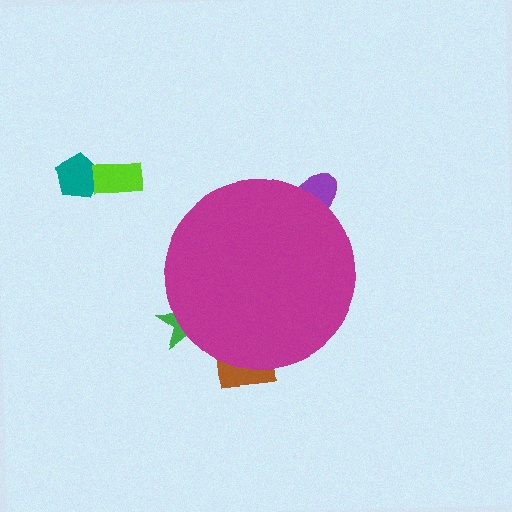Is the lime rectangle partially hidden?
No, the lime rectangle is fully visible.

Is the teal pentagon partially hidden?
No, the teal pentagon is fully visible.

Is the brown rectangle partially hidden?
Yes, the brown rectangle is partially hidden behind the magenta circle.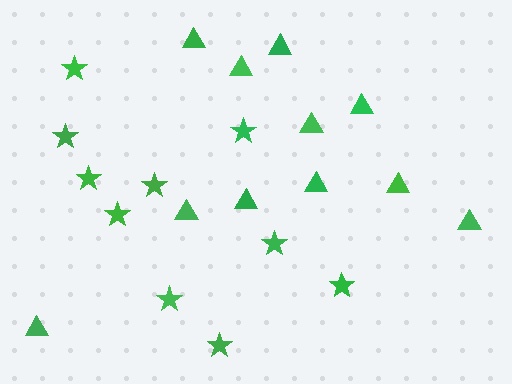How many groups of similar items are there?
There are 2 groups: one group of stars (10) and one group of triangles (11).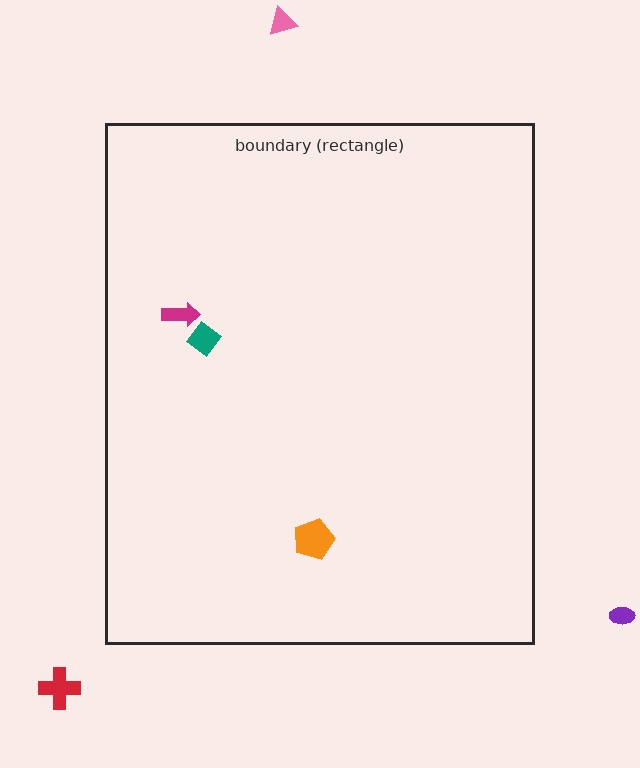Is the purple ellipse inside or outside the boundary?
Outside.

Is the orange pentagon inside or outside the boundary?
Inside.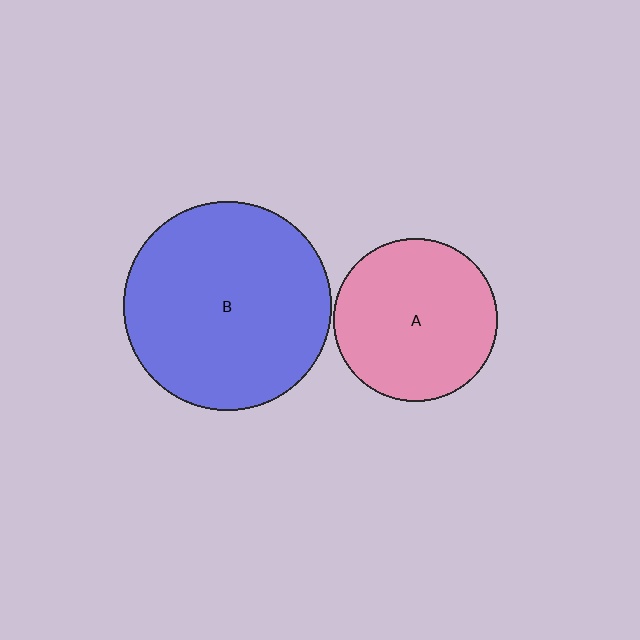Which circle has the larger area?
Circle B (blue).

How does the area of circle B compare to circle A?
Approximately 1.6 times.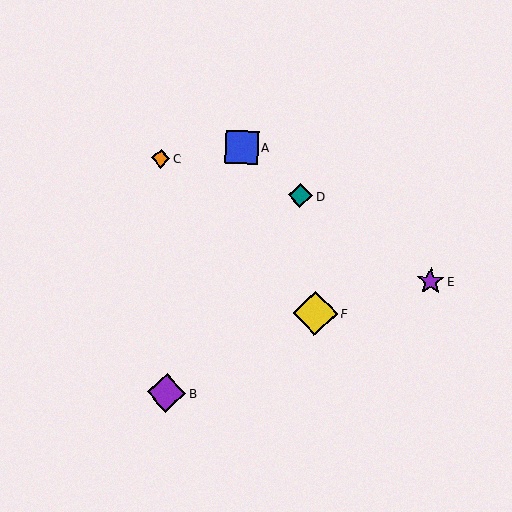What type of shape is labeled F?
Shape F is a yellow diamond.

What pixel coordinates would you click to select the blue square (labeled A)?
Click at (242, 147) to select the blue square A.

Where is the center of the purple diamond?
The center of the purple diamond is at (166, 393).